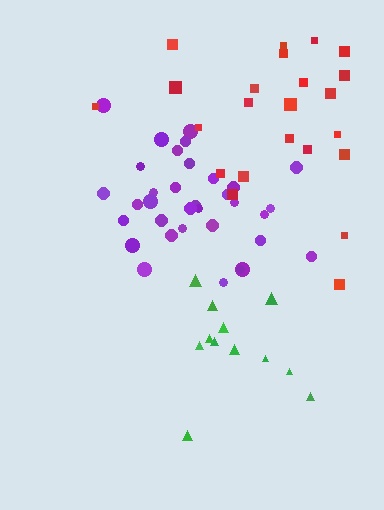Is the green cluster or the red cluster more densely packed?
Green.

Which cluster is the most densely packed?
Purple.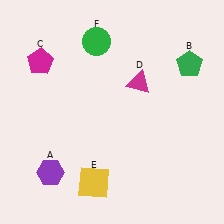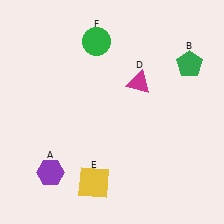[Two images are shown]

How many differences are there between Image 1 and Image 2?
There is 1 difference between the two images.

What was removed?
The magenta pentagon (C) was removed in Image 2.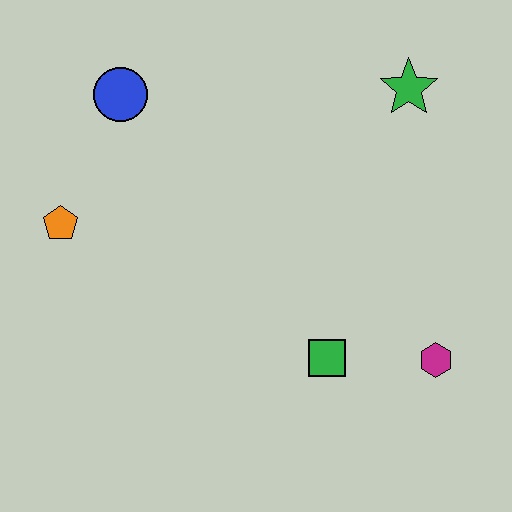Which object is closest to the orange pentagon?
The blue circle is closest to the orange pentagon.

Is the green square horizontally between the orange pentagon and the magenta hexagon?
Yes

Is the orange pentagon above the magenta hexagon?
Yes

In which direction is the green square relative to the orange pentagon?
The green square is to the right of the orange pentagon.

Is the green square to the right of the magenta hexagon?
No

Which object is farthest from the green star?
The orange pentagon is farthest from the green star.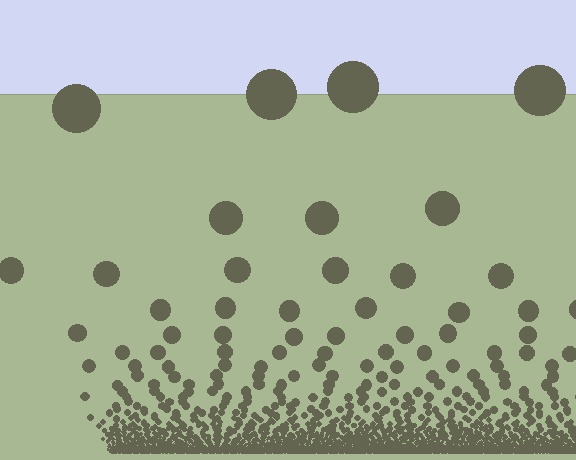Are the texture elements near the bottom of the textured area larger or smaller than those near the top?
Smaller. The gradient is inverted — elements near the bottom are smaller and denser.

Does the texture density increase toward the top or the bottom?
Density increases toward the bottom.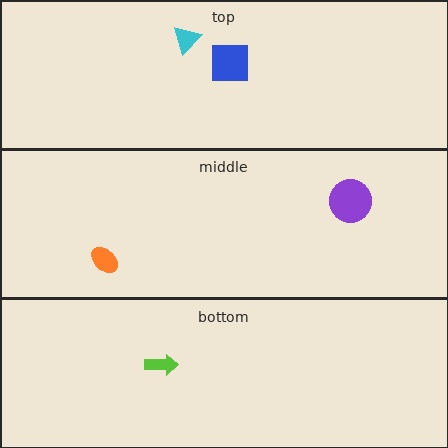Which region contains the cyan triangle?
The top region.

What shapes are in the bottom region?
The lime arrow.